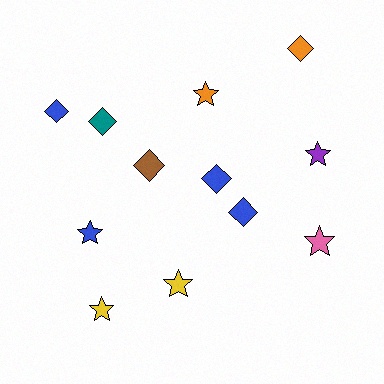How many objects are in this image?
There are 12 objects.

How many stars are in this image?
There are 6 stars.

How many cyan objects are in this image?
There are no cyan objects.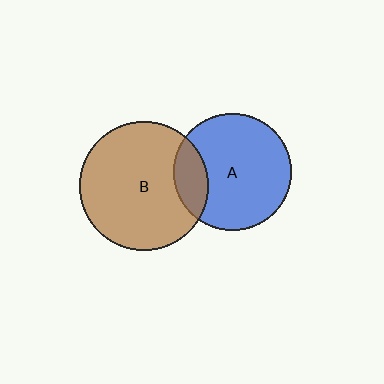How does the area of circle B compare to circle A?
Approximately 1.2 times.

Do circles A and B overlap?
Yes.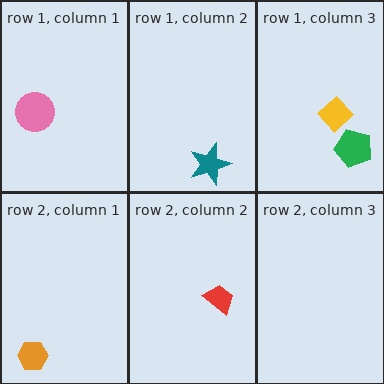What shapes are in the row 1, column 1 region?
The pink circle.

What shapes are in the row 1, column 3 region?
The green pentagon, the yellow diamond.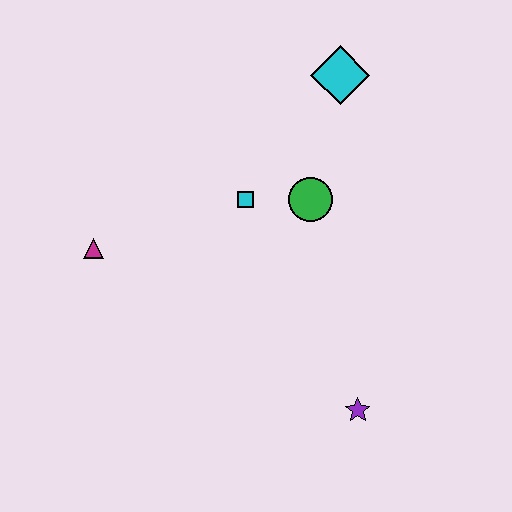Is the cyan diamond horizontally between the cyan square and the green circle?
No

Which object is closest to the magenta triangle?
The cyan square is closest to the magenta triangle.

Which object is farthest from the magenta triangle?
The purple star is farthest from the magenta triangle.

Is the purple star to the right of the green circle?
Yes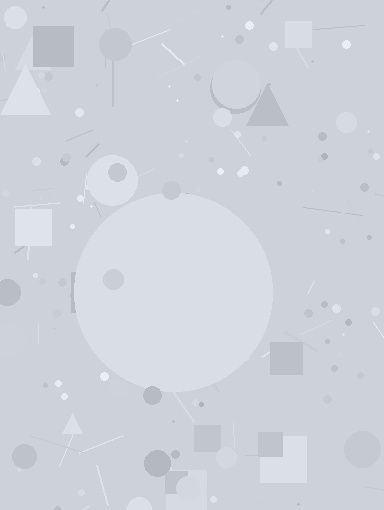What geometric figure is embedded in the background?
A circle is embedded in the background.